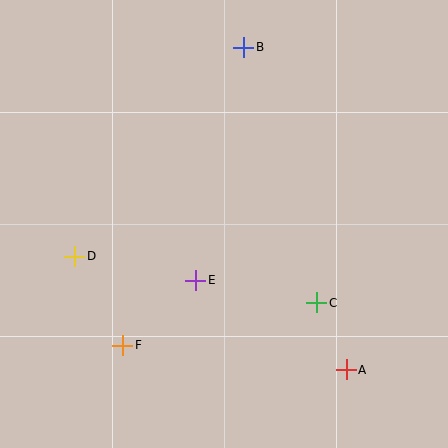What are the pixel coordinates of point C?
Point C is at (317, 303).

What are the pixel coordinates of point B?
Point B is at (244, 47).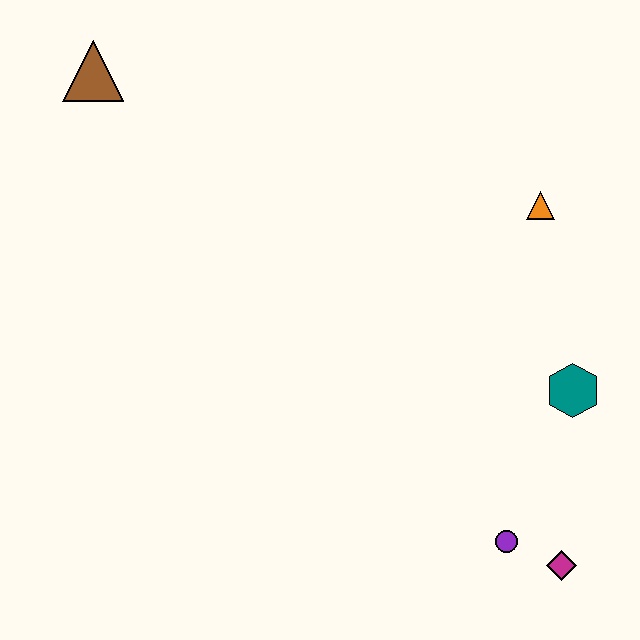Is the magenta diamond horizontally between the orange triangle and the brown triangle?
No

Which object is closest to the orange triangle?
The teal hexagon is closest to the orange triangle.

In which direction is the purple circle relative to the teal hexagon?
The purple circle is below the teal hexagon.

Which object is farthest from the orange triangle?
The brown triangle is farthest from the orange triangle.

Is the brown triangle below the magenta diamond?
No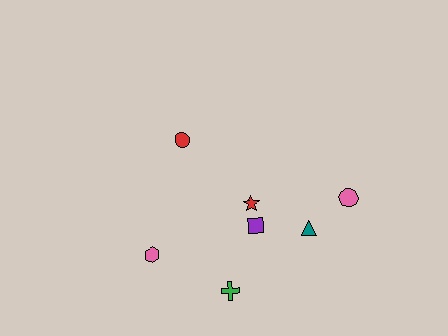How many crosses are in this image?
There is 1 cross.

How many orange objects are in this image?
There are no orange objects.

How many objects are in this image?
There are 7 objects.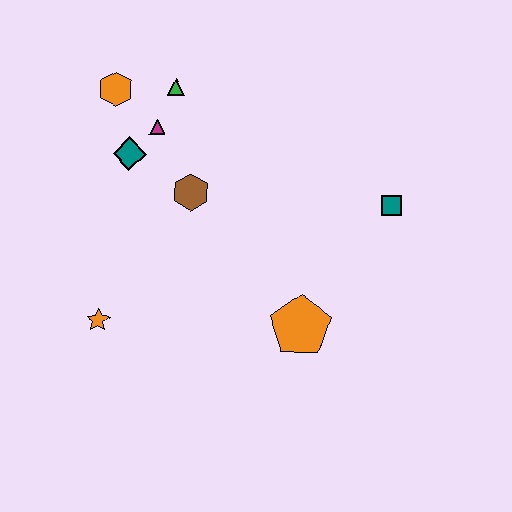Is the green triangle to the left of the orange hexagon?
No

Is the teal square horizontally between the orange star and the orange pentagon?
No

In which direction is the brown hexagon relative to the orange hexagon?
The brown hexagon is below the orange hexagon.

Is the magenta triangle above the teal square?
Yes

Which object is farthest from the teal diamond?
The teal square is farthest from the teal diamond.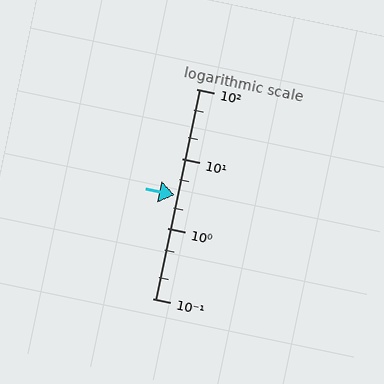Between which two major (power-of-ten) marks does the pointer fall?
The pointer is between 1 and 10.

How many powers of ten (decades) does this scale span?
The scale spans 3 decades, from 0.1 to 100.